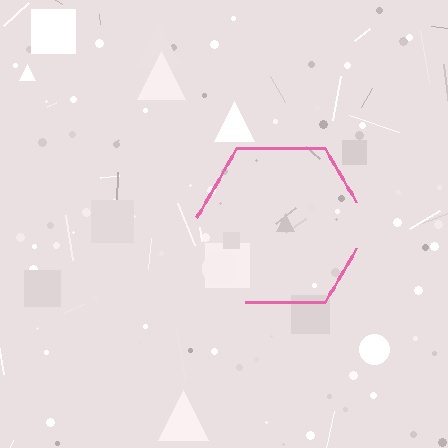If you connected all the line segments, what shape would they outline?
They would outline a hexagon.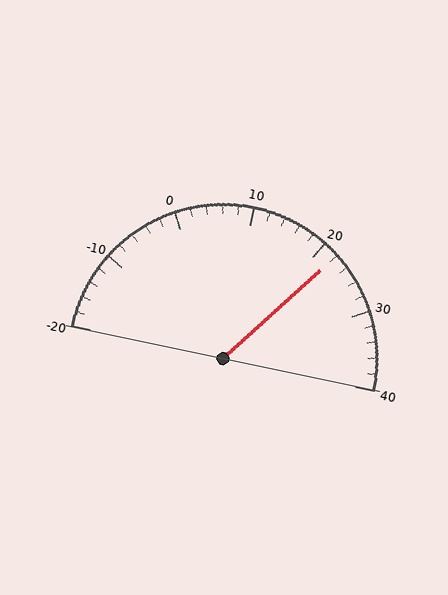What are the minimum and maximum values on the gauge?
The gauge ranges from -20 to 40.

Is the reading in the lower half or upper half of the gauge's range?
The reading is in the upper half of the range (-20 to 40).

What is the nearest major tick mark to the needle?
The nearest major tick mark is 20.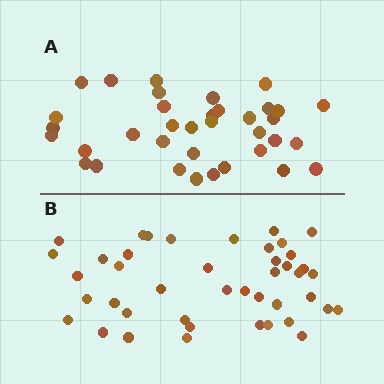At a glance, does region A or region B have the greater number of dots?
Region B (the bottom region) has more dots.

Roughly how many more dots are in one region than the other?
Region B has roughly 8 or so more dots than region A.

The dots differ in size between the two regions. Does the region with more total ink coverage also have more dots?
No. Region A has more total ink coverage because its dots are larger, but region B actually contains more individual dots. Total area can be misleading — the number of items is what matters here.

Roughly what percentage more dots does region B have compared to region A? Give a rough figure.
About 20% more.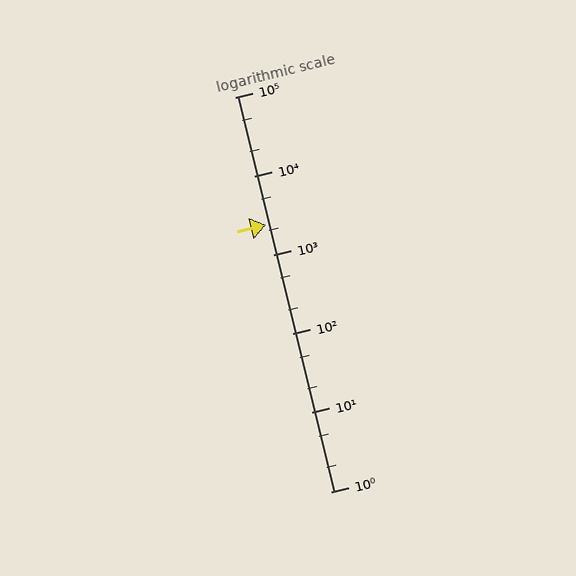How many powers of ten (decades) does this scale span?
The scale spans 5 decades, from 1 to 100000.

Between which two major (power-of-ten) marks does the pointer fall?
The pointer is between 1000 and 10000.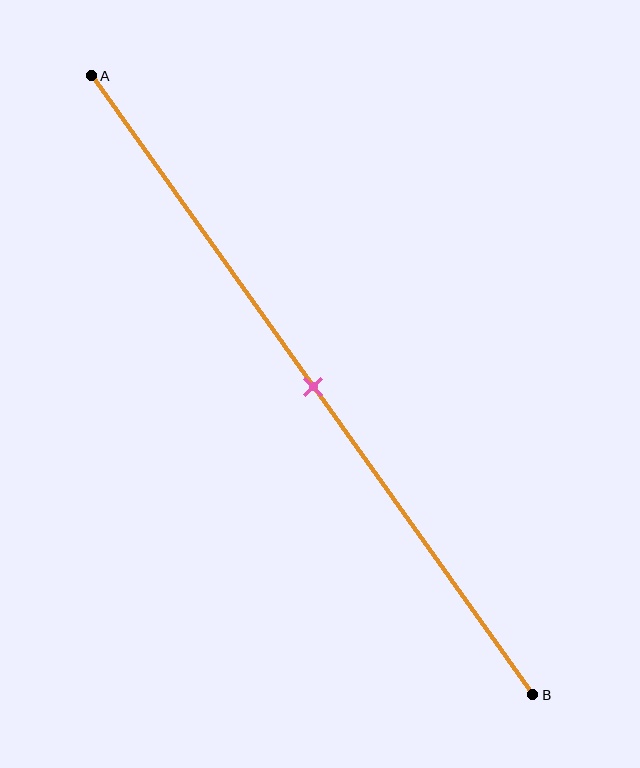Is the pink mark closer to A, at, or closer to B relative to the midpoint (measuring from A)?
The pink mark is approximately at the midpoint of segment AB.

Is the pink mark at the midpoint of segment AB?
Yes, the mark is approximately at the midpoint.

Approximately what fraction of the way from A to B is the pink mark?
The pink mark is approximately 50% of the way from A to B.